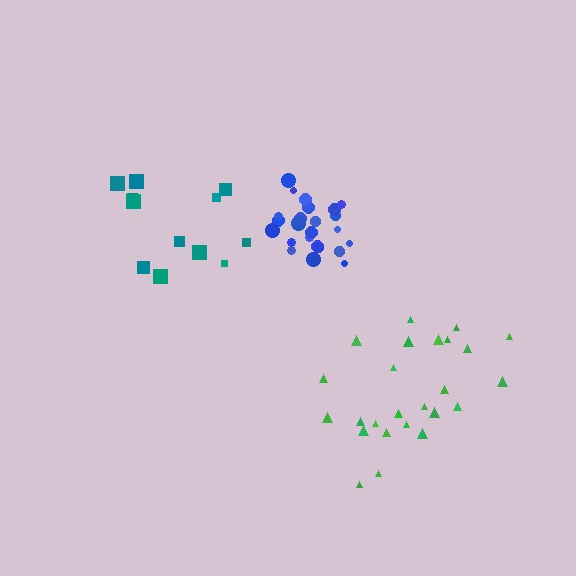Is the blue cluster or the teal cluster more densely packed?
Blue.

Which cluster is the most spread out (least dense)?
Teal.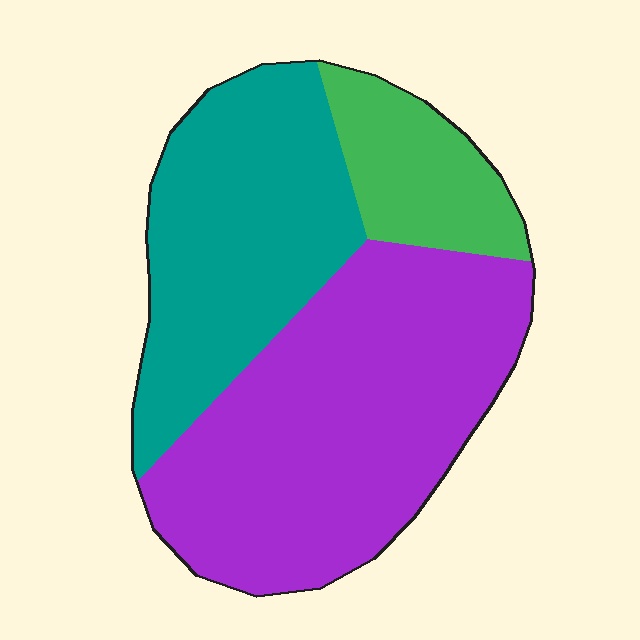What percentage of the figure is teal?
Teal takes up about one third (1/3) of the figure.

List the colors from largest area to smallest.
From largest to smallest: purple, teal, green.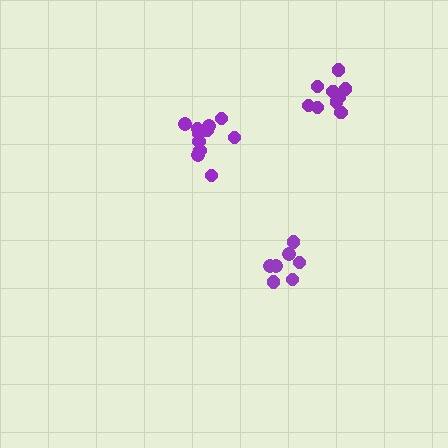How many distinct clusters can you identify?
There are 3 distinct clusters.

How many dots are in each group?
Group 1: 7 dots, Group 2: 11 dots, Group 3: 9 dots (27 total).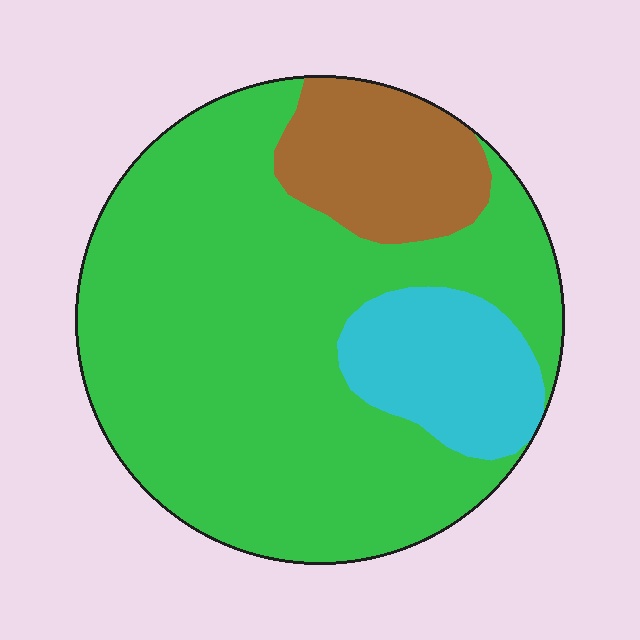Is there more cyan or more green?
Green.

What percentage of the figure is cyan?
Cyan covers around 15% of the figure.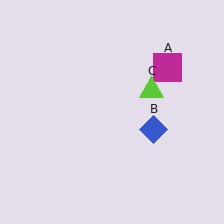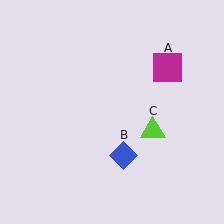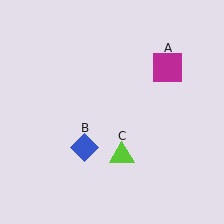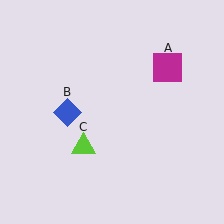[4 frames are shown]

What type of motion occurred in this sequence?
The blue diamond (object B), lime triangle (object C) rotated clockwise around the center of the scene.